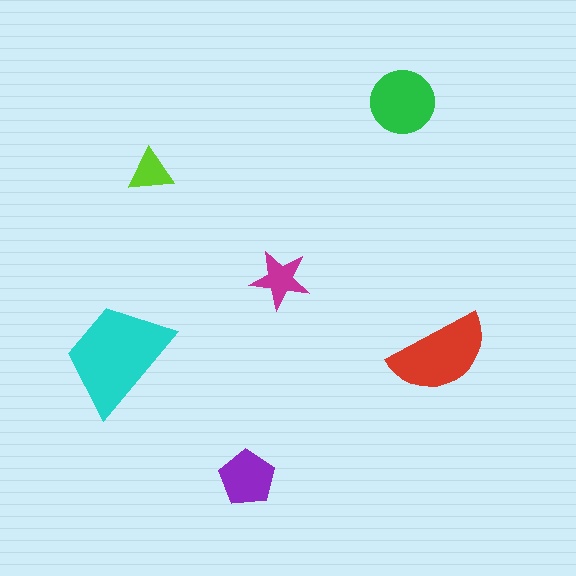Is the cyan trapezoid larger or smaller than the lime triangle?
Larger.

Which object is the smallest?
The lime triangle.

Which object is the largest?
The cyan trapezoid.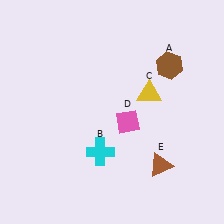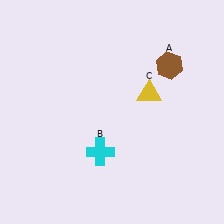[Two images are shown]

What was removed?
The pink diamond (D), the brown triangle (E) were removed in Image 2.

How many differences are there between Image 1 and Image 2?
There are 2 differences between the two images.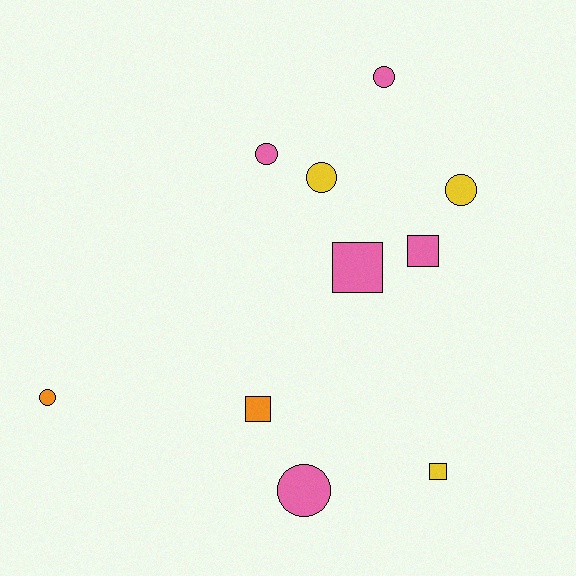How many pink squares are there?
There are 2 pink squares.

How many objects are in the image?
There are 10 objects.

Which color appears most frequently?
Pink, with 5 objects.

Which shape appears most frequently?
Circle, with 6 objects.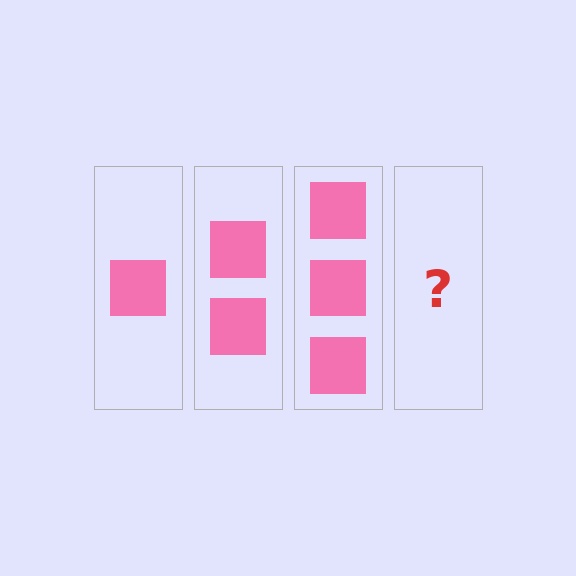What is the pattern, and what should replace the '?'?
The pattern is that each step adds one more square. The '?' should be 4 squares.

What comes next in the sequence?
The next element should be 4 squares.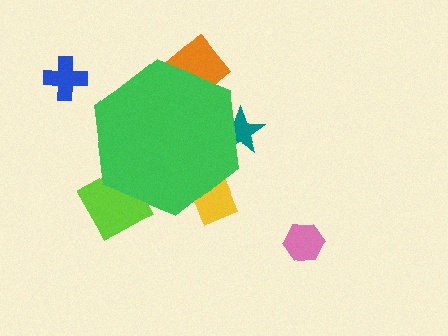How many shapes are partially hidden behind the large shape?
4 shapes are partially hidden.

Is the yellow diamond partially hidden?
Yes, the yellow diamond is partially hidden behind the green hexagon.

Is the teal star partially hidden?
Yes, the teal star is partially hidden behind the green hexagon.